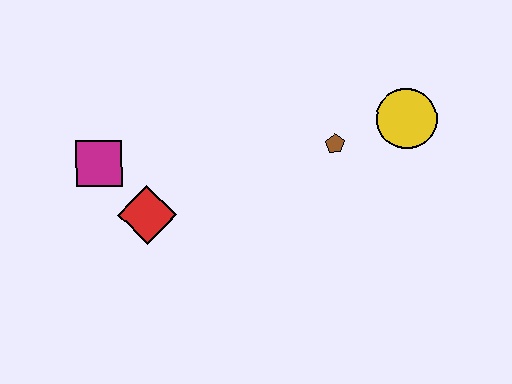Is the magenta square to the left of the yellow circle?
Yes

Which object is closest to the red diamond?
The magenta square is closest to the red diamond.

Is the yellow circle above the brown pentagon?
Yes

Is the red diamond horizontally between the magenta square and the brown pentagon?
Yes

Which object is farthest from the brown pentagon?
The magenta square is farthest from the brown pentagon.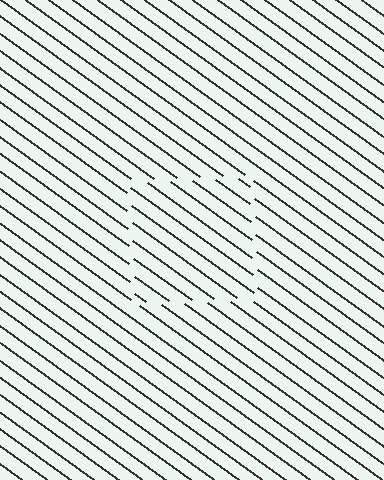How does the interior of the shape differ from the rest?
The interior of the shape contains the same grating, shifted by half a period — the contour is defined by the phase discontinuity where line-ends from the inner and outer gratings abut.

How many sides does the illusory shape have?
4 sides — the line-ends trace a square.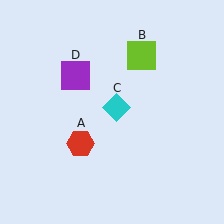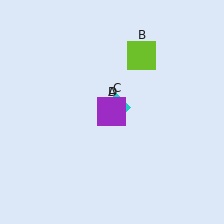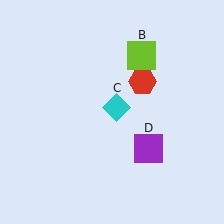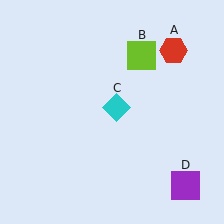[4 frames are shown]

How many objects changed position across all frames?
2 objects changed position: red hexagon (object A), purple square (object D).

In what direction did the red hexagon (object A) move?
The red hexagon (object A) moved up and to the right.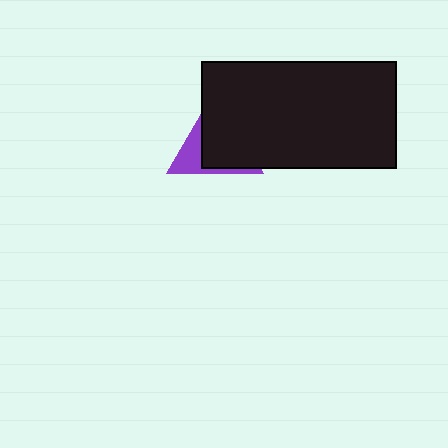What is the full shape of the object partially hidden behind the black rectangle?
The partially hidden object is a purple triangle.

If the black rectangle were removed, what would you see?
You would see the complete purple triangle.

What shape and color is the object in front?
The object in front is a black rectangle.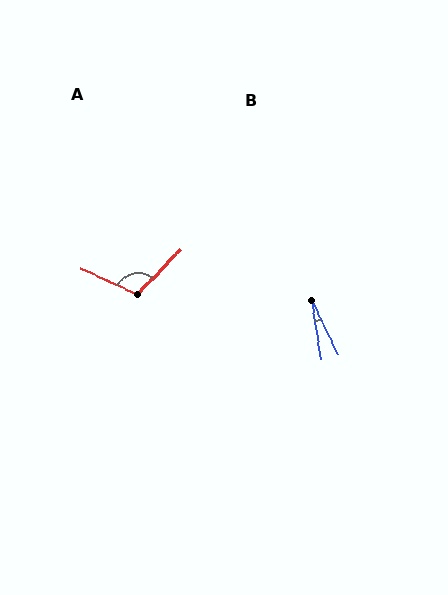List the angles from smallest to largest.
B (17°), A (109°).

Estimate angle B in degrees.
Approximately 17 degrees.